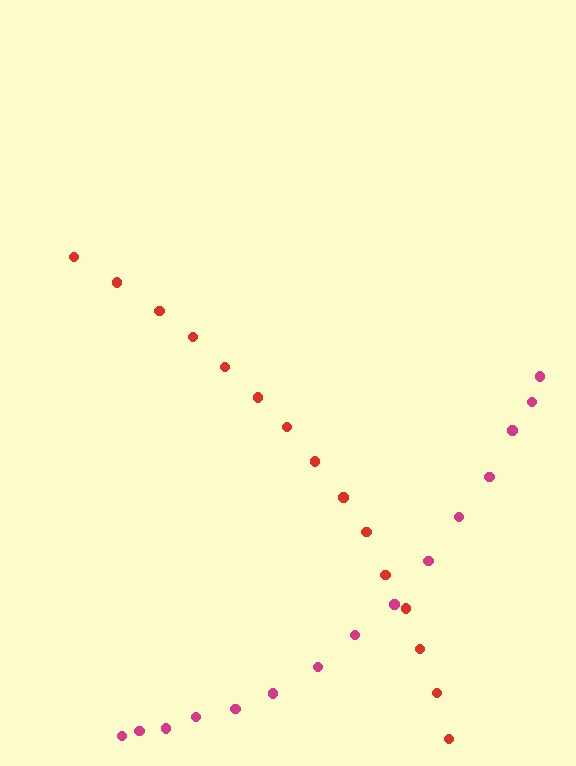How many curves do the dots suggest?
There are 2 distinct paths.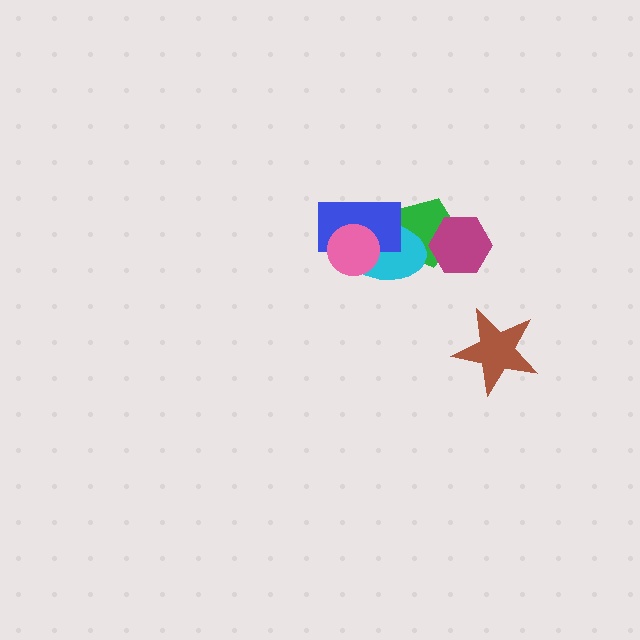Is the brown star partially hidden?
No, no other shape covers it.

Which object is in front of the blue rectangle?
The pink circle is in front of the blue rectangle.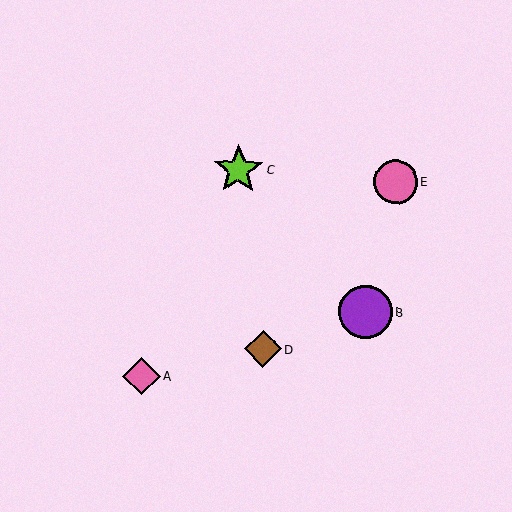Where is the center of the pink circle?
The center of the pink circle is at (395, 182).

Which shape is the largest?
The purple circle (labeled B) is the largest.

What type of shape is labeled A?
Shape A is a pink diamond.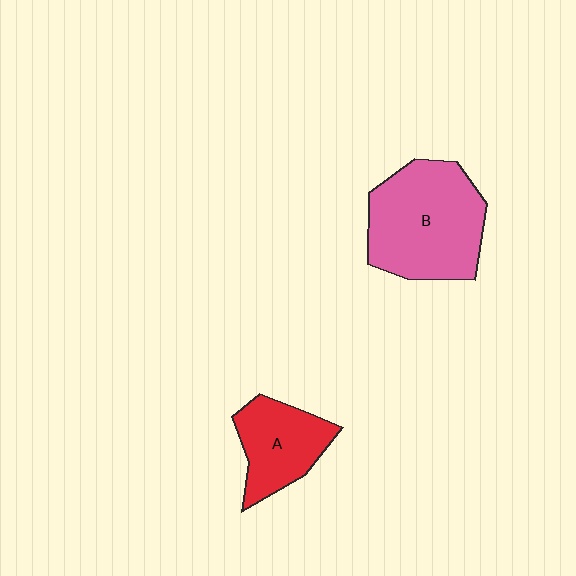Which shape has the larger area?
Shape B (pink).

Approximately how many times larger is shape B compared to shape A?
Approximately 1.7 times.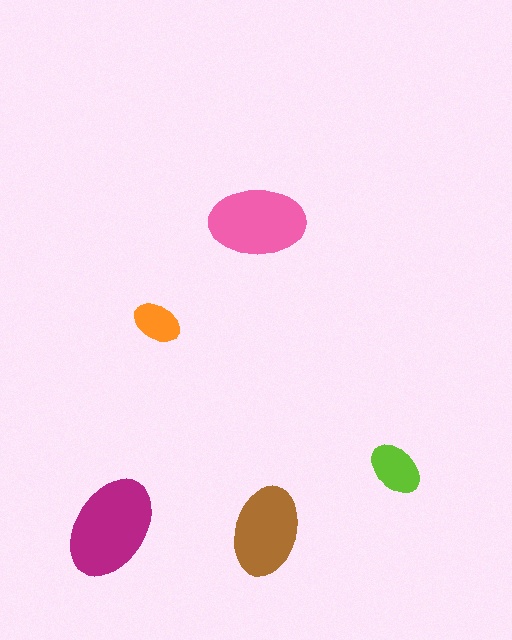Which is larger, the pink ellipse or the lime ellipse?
The pink one.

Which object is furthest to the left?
The magenta ellipse is leftmost.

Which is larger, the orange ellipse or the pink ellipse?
The pink one.